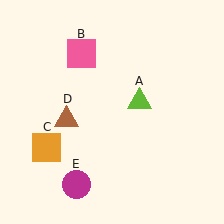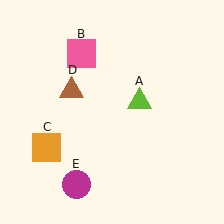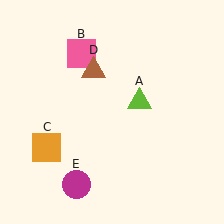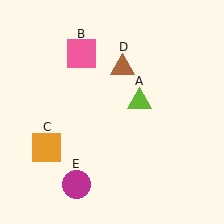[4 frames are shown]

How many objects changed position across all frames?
1 object changed position: brown triangle (object D).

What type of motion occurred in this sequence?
The brown triangle (object D) rotated clockwise around the center of the scene.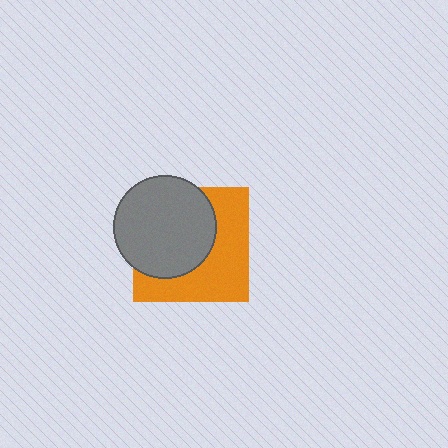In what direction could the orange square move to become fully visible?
The orange square could move toward the lower-right. That would shift it out from behind the gray circle entirely.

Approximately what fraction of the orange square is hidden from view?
Roughly 51% of the orange square is hidden behind the gray circle.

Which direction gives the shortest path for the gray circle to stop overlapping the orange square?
Moving toward the upper-left gives the shortest separation.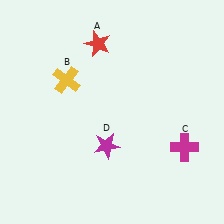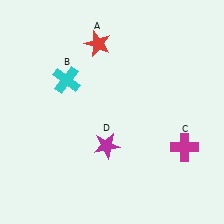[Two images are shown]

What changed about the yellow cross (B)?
In Image 1, B is yellow. In Image 2, it changed to cyan.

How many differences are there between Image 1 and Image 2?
There is 1 difference between the two images.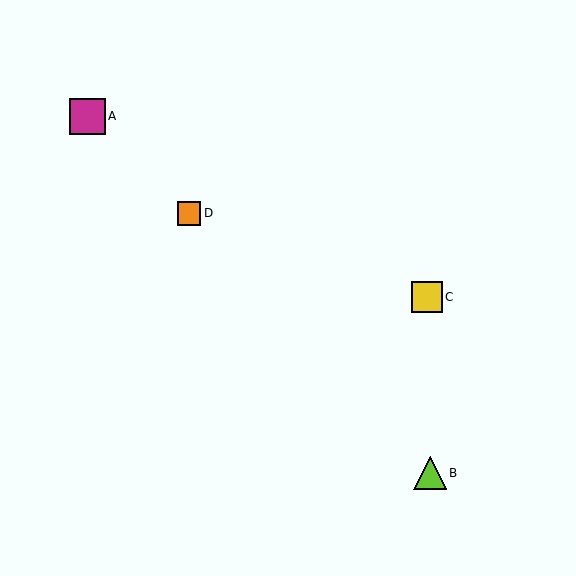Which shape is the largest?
The magenta square (labeled A) is the largest.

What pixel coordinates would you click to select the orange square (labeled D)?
Click at (189, 213) to select the orange square D.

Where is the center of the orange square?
The center of the orange square is at (189, 213).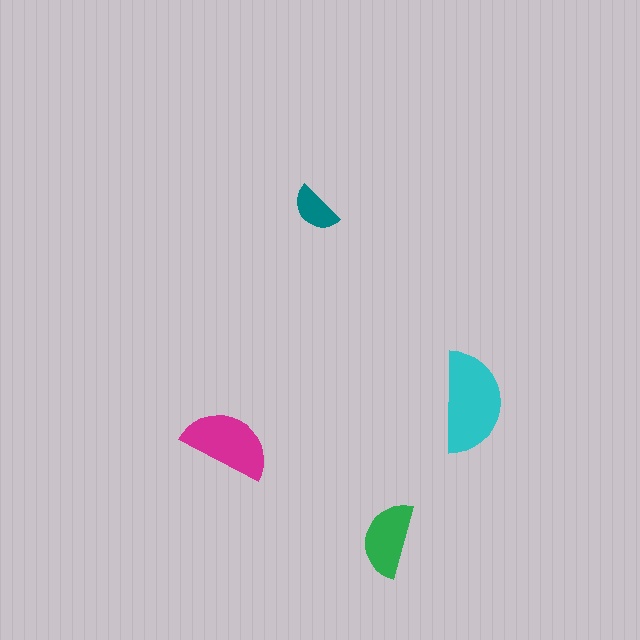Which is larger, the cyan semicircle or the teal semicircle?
The cyan one.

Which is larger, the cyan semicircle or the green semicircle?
The cyan one.